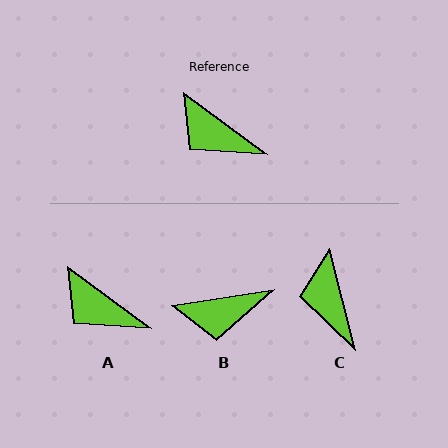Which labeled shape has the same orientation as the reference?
A.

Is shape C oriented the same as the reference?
No, it is off by about 39 degrees.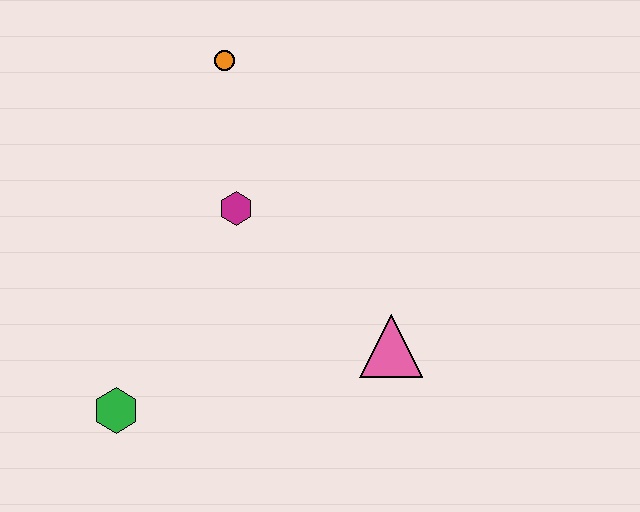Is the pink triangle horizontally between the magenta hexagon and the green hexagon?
No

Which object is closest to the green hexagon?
The magenta hexagon is closest to the green hexagon.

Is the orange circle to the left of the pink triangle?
Yes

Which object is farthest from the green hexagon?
The orange circle is farthest from the green hexagon.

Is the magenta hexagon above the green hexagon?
Yes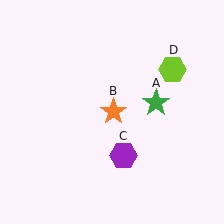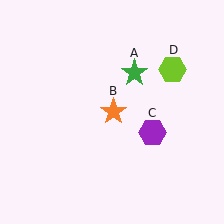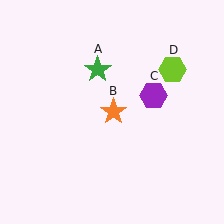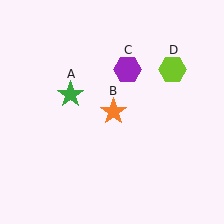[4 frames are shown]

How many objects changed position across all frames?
2 objects changed position: green star (object A), purple hexagon (object C).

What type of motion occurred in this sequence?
The green star (object A), purple hexagon (object C) rotated counterclockwise around the center of the scene.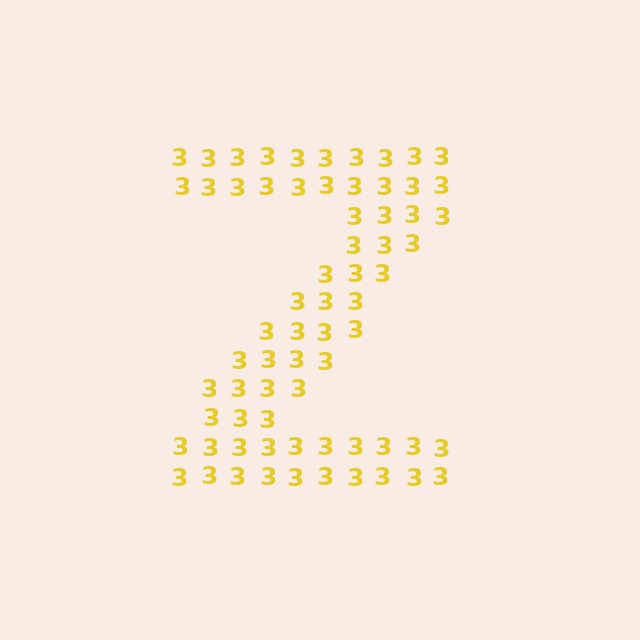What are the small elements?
The small elements are digit 3's.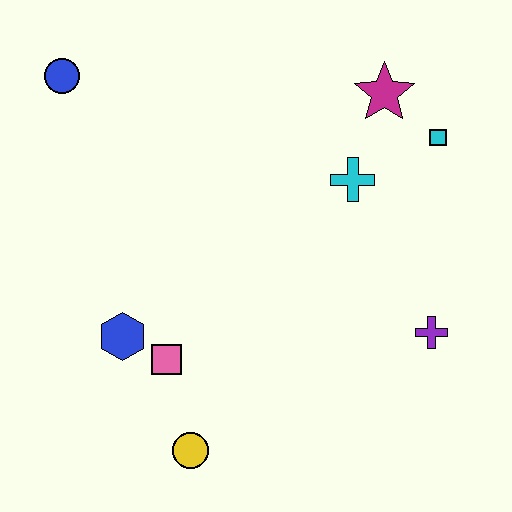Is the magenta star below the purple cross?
No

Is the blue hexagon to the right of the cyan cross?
No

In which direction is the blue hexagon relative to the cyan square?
The blue hexagon is to the left of the cyan square.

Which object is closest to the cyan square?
The magenta star is closest to the cyan square.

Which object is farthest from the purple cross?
The blue circle is farthest from the purple cross.